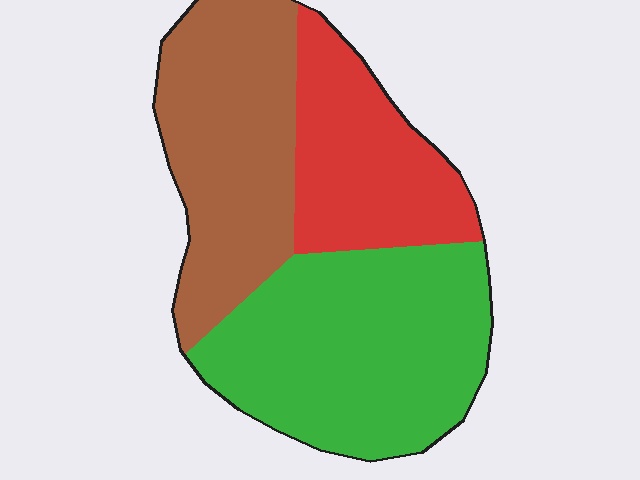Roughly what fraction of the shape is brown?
Brown covers 33% of the shape.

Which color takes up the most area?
Green, at roughly 45%.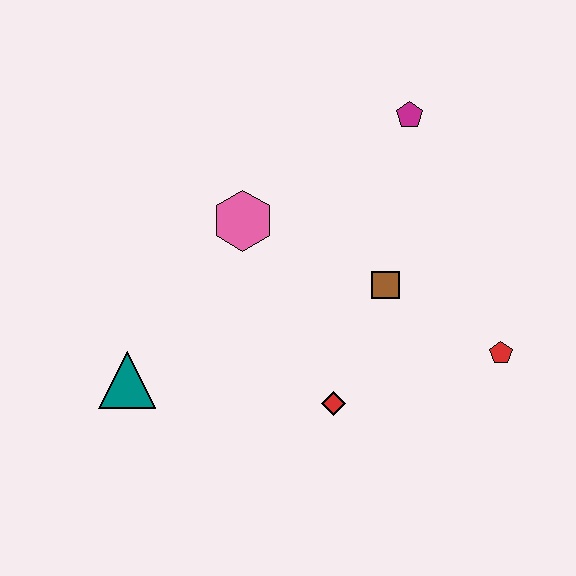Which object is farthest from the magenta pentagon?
The teal triangle is farthest from the magenta pentagon.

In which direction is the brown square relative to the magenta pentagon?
The brown square is below the magenta pentagon.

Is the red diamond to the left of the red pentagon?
Yes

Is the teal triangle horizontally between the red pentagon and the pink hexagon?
No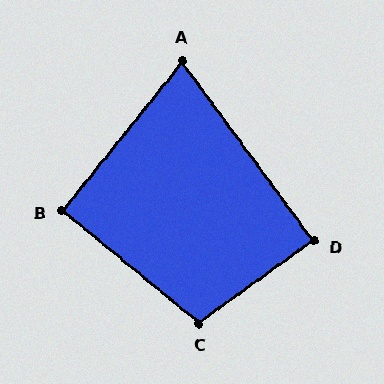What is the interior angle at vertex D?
Approximately 89 degrees (approximately right).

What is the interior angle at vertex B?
Approximately 91 degrees (approximately right).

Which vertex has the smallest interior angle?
A, at approximately 75 degrees.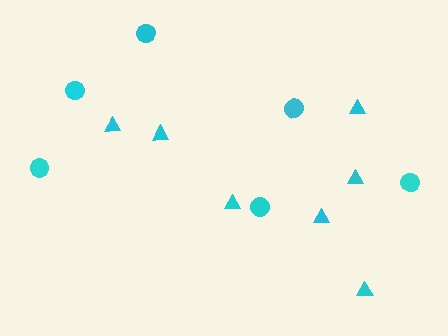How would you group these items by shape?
There are 2 groups: one group of circles (6) and one group of triangles (7).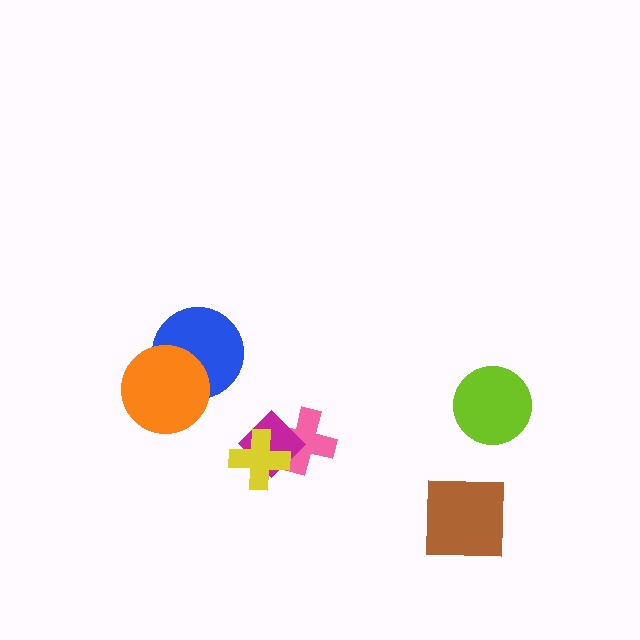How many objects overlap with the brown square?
0 objects overlap with the brown square.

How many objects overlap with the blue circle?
1 object overlaps with the blue circle.